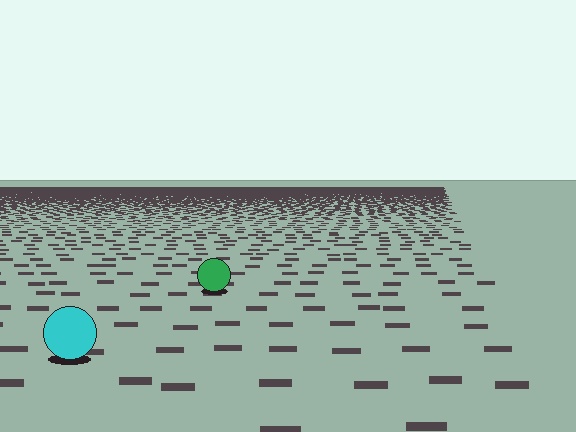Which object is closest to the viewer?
The cyan circle is closest. The texture marks near it are larger and more spread out.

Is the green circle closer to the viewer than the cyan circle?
No. The cyan circle is closer — you can tell from the texture gradient: the ground texture is coarser near it.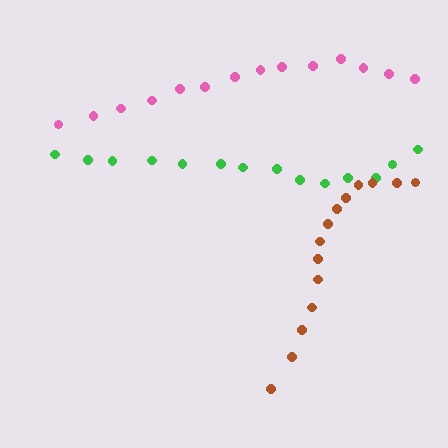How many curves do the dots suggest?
There are 3 distinct paths.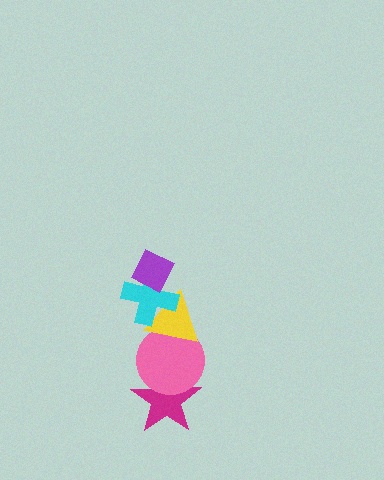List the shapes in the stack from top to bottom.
From top to bottom: the purple diamond, the cyan cross, the yellow triangle, the pink circle, the magenta star.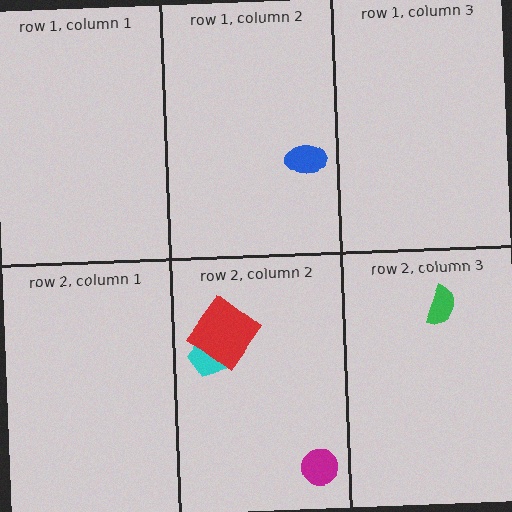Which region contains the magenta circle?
The row 2, column 2 region.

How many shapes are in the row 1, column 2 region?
1.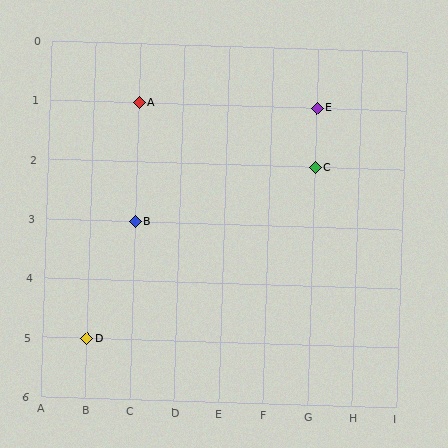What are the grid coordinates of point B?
Point B is at grid coordinates (C, 3).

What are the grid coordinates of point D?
Point D is at grid coordinates (B, 5).